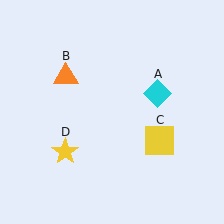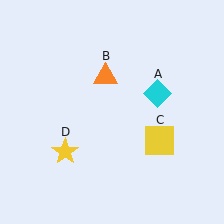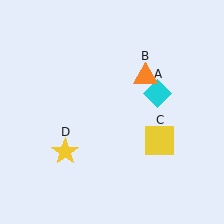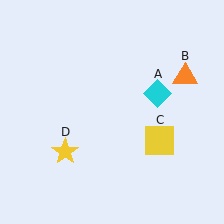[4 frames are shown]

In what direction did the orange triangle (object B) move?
The orange triangle (object B) moved right.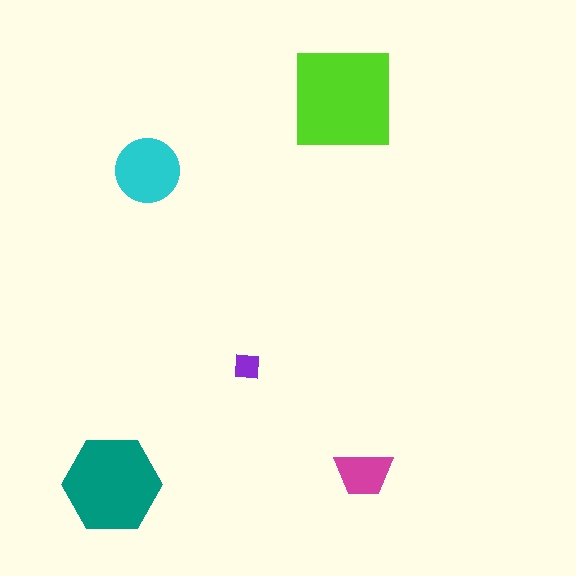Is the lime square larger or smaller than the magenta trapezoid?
Larger.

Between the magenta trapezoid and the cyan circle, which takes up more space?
The cyan circle.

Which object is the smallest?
The purple square.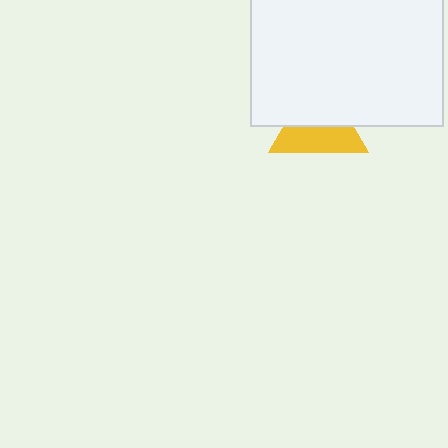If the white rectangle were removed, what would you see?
You would see the complete yellow triangle.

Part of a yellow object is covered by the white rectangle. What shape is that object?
It is a triangle.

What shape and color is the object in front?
The object in front is a white rectangle.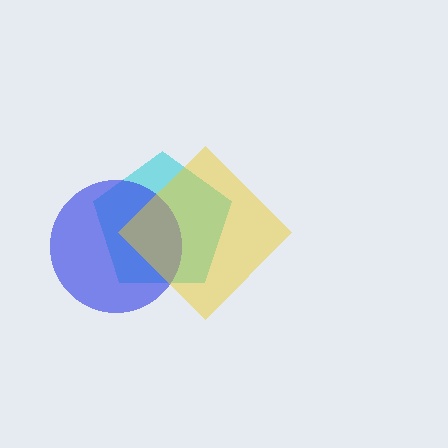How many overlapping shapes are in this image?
There are 3 overlapping shapes in the image.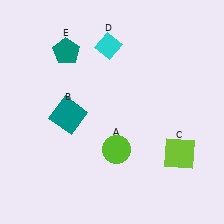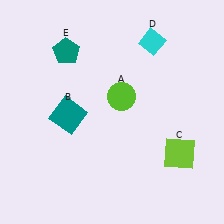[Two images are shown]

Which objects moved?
The objects that moved are: the lime circle (A), the cyan diamond (D).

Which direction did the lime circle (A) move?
The lime circle (A) moved up.